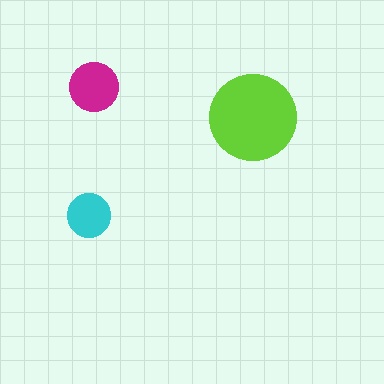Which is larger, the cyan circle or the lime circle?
The lime one.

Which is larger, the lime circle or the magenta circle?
The lime one.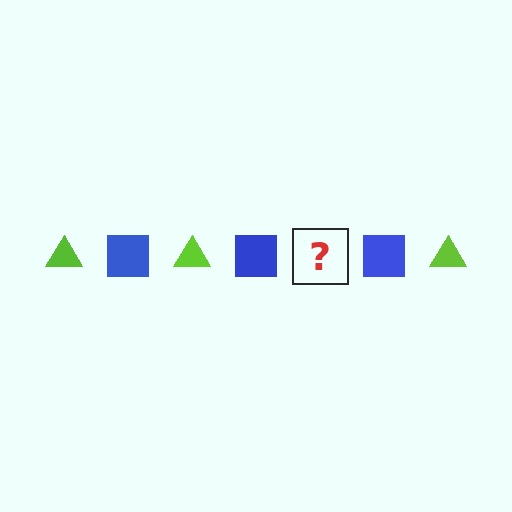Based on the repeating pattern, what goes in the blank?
The blank should be a lime triangle.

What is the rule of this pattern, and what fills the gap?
The rule is that the pattern alternates between lime triangle and blue square. The gap should be filled with a lime triangle.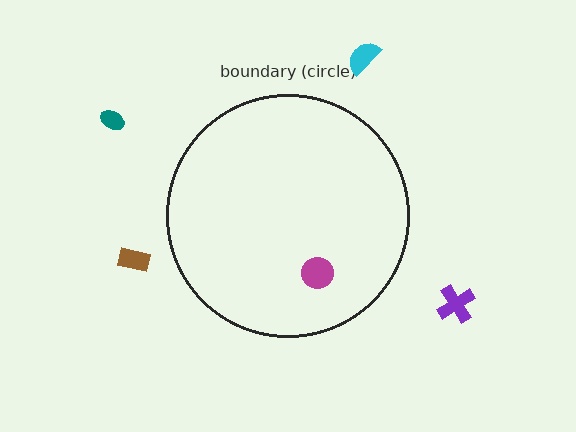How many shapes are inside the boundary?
1 inside, 4 outside.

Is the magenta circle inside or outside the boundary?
Inside.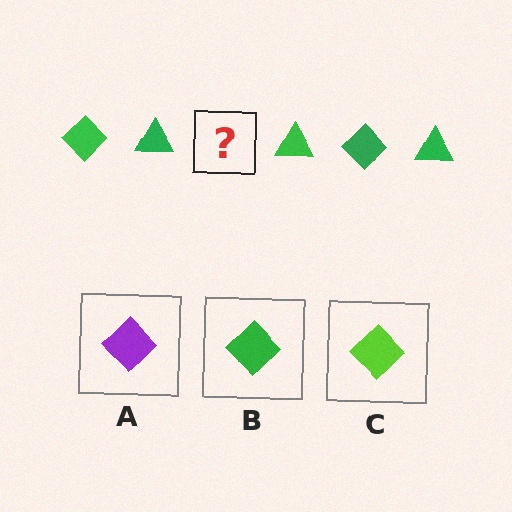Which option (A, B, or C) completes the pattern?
B.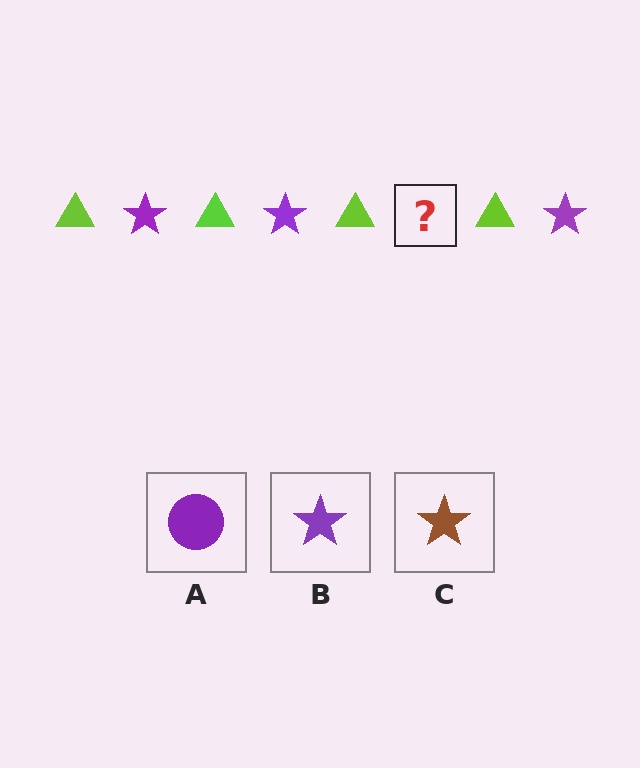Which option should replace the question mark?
Option B.